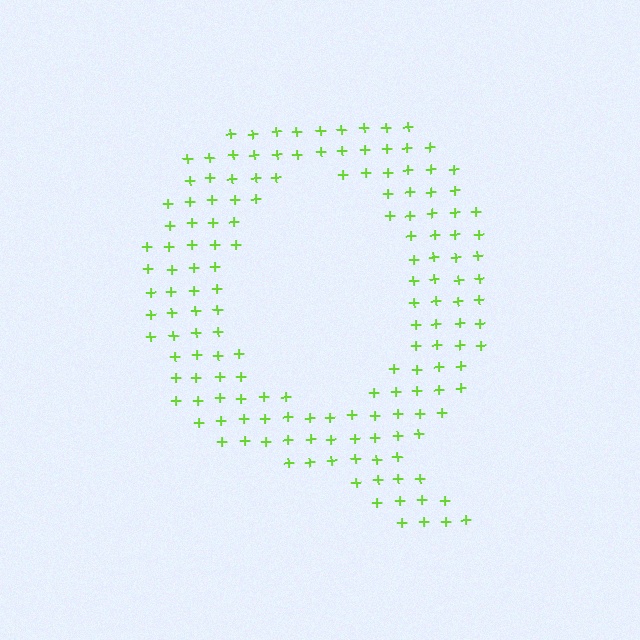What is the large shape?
The large shape is the letter Q.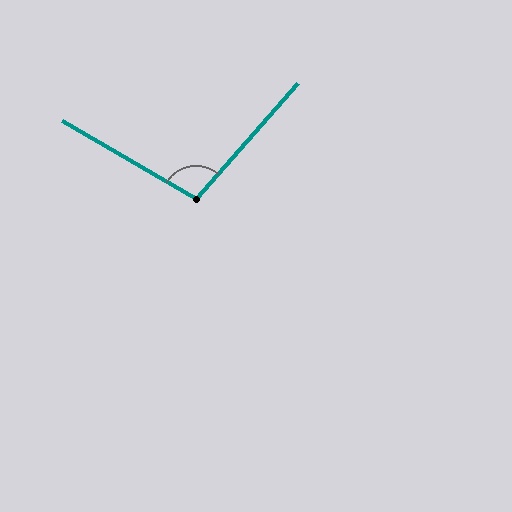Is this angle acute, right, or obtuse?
It is obtuse.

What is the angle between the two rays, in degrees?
Approximately 101 degrees.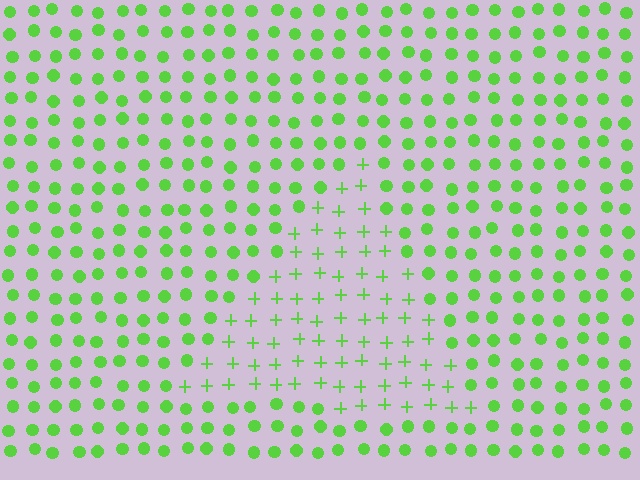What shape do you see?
I see a triangle.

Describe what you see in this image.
The image is filled with small lime elements arranged in a uniform grid. A triangle-shaped region contains plus signs, while the surrounding area contains circles. The boundary is defined purely by the change in element shape.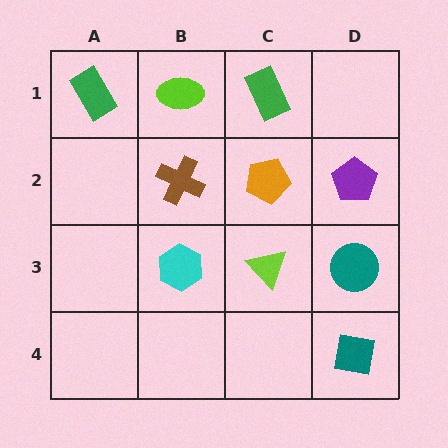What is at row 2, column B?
A brown cross.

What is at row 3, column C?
A lime triangle.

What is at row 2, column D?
A purple pentagon.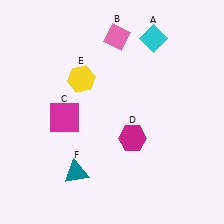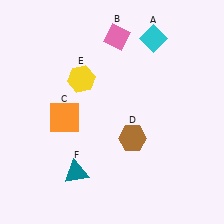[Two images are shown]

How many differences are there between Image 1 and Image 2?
There are 2 differences between the two images.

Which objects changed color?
C changed from magenta to orange. D changed from magenta to brown.